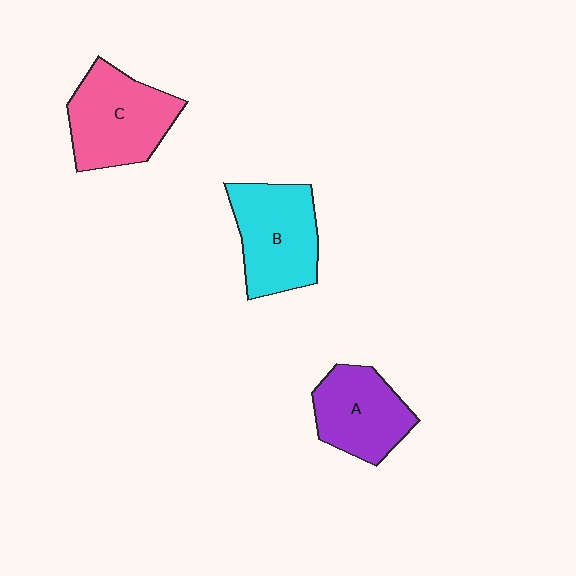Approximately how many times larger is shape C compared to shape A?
Approximately 1.2 times.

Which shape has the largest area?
Shape C (pink).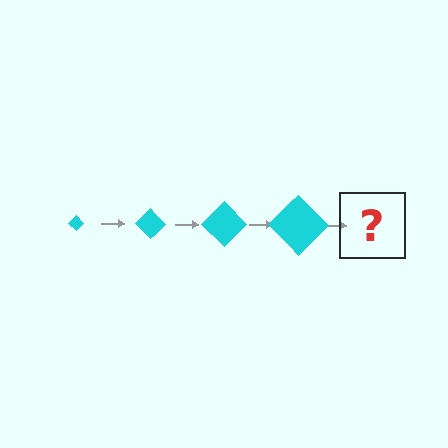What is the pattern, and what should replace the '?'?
The pattern is that the diamond gets progressively larger each step. The '?' should be a cyan diamond, larger than the previous one.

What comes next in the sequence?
The next element should be a cyan diamond, larger than the previous one.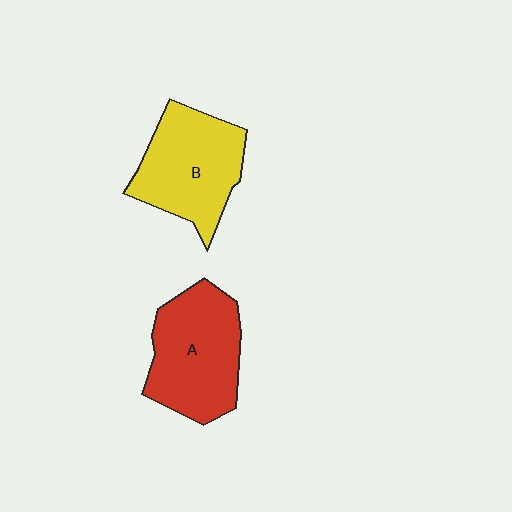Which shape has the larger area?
Shape A (red).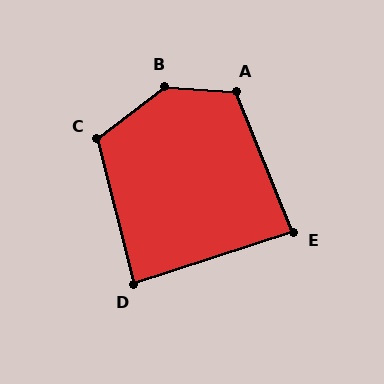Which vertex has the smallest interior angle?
E, at approximately 86 degrees.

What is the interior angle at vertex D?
Approximately 86 degrees (approximately right).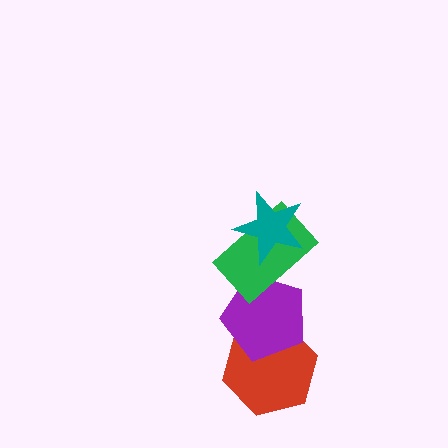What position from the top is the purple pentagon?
The purple pentagon is 3rd from the top.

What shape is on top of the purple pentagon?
The green rectangle is on top of the purple pentagon.